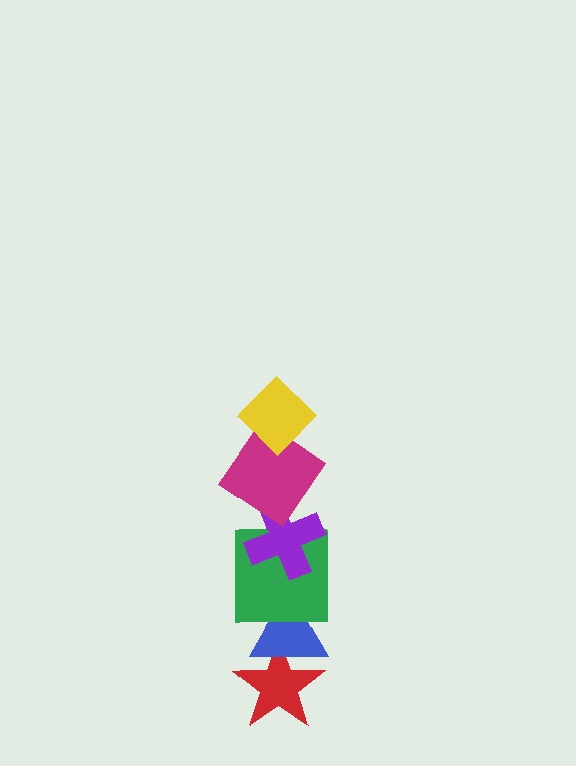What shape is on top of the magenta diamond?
The yellow diamond is on top of the magenta diamond.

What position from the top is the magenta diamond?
The magenta diamond is 2nd from the top.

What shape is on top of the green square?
The purple cross is on top of the green square.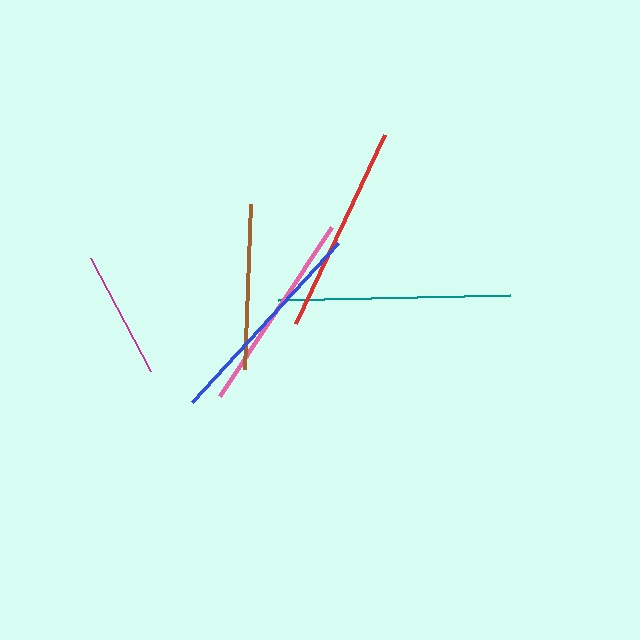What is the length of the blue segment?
The blue segment is approximately 215 pixels long.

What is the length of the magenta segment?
The magenta segment is approximately 129 pixels long.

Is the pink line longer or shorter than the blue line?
The blue line is longer than the pink line.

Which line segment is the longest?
The teal line is the longest at approximately 232 pixels.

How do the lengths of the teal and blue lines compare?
The teal and blue lines are approximately the same length.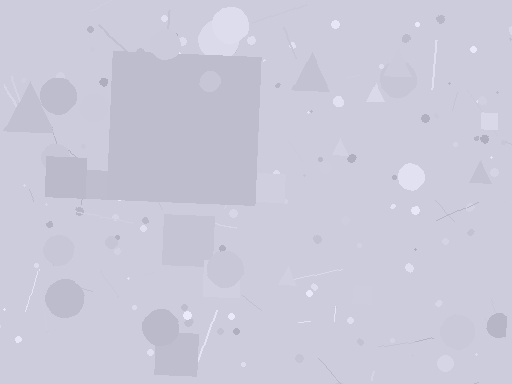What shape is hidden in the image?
A square is hidden in the image.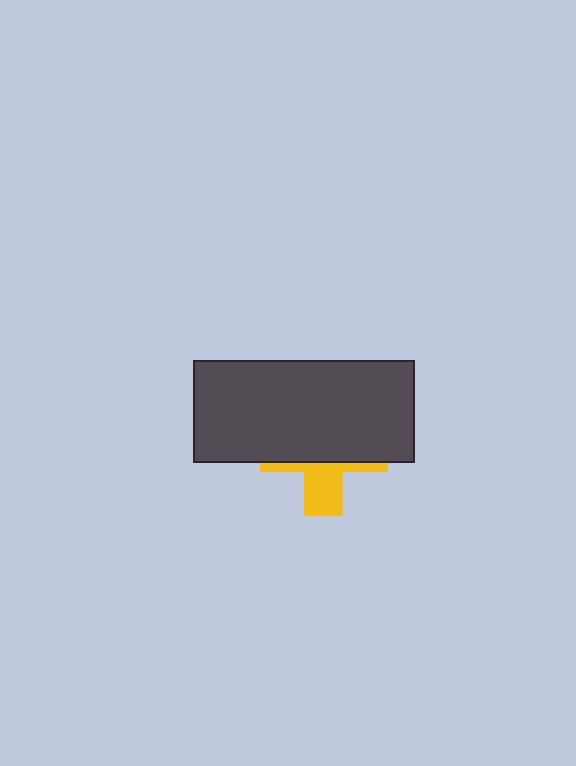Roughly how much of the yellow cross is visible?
A small part of it is visible (roughly 32%).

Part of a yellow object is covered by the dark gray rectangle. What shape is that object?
It is a cross.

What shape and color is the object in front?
The object in front is a dark gray rectangle.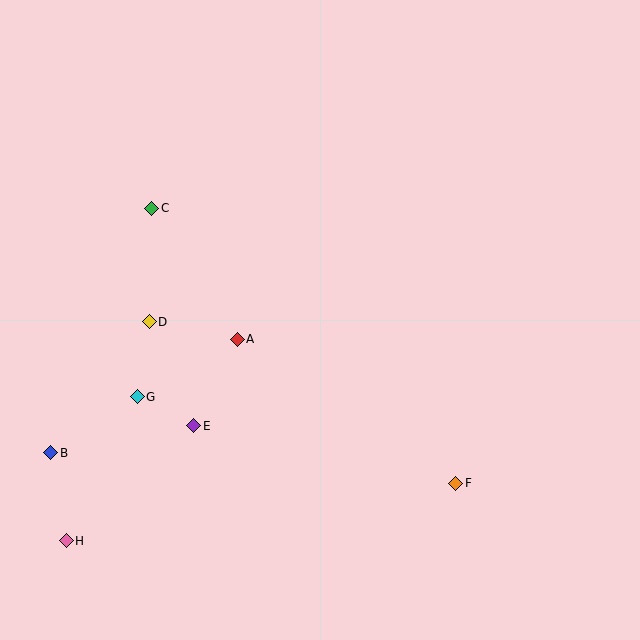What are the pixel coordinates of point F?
Point F is at (456, 483).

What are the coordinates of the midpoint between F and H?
The midpoint between F and H is at (261, 512).